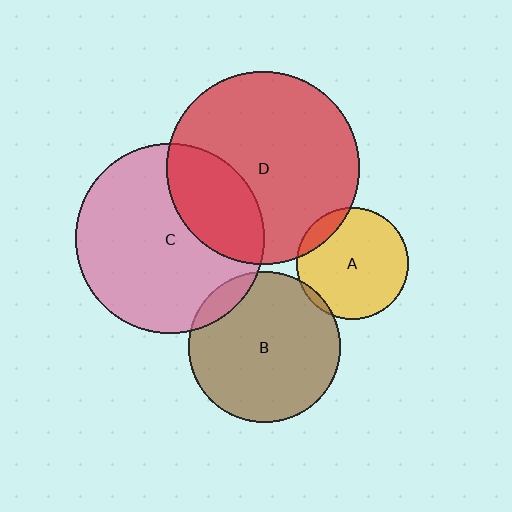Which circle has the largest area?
Circle D (red).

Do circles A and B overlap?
Yes.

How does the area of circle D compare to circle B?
Approximately 1.6 times.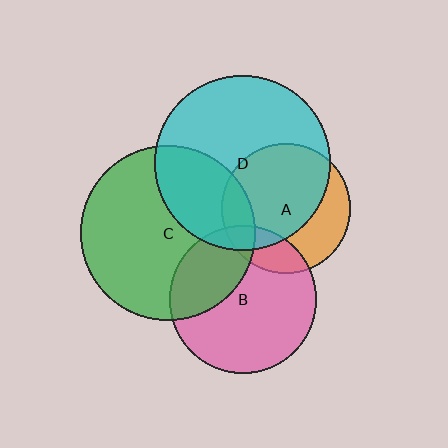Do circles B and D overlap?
Yes.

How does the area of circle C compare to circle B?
Approximately 1.4 times.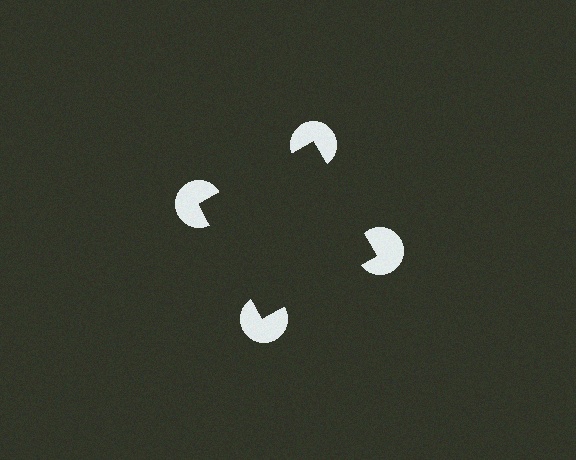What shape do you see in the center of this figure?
An illusory square — its edges are inferred from the aligned wedge cuts in the pac-man discs, not physically drawn.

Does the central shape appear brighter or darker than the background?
It typically appears slightly darker than the background, even though no actual brightness change is drawn.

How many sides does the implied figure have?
4 sides.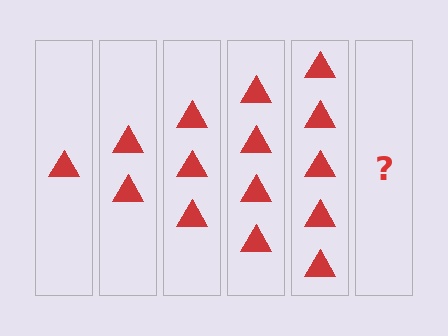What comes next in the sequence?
The next element should be 6 triangles.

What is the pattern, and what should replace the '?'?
The pattern is that each step adds one more triangle. The '?' should be 6 triangles.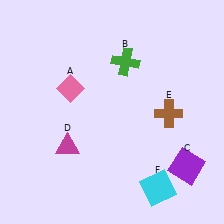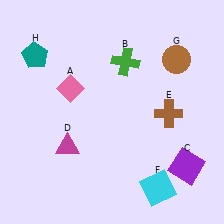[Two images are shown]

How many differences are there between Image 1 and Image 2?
There are 2 differences between the two images.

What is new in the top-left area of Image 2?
A teal pentagon (H) was added in the top-left area of Image 2.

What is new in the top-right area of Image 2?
A brown circle (G) was added in the top-right area of Image 2.